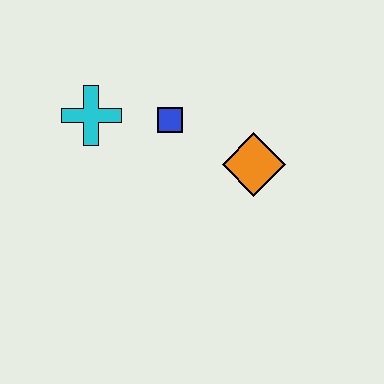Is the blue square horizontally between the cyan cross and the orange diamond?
Yes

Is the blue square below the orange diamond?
No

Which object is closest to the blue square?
The cyan cross is closest to the blue square.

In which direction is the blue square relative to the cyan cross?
The blue square is to the right of the cyan cross.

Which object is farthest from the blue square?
The orange diamond is farthest from the blue square.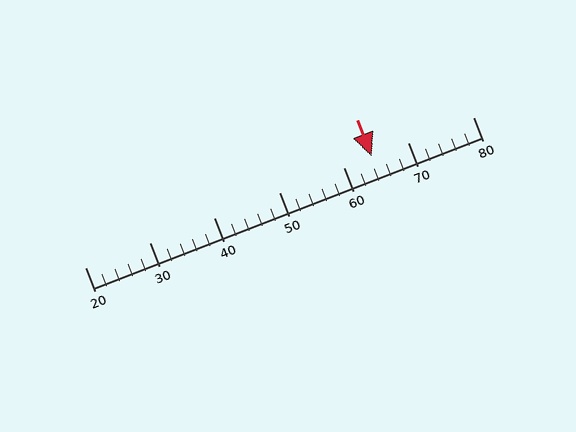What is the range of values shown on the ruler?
The ruler shows values from 20 to 80.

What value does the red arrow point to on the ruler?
The red arrow points to approximately 64.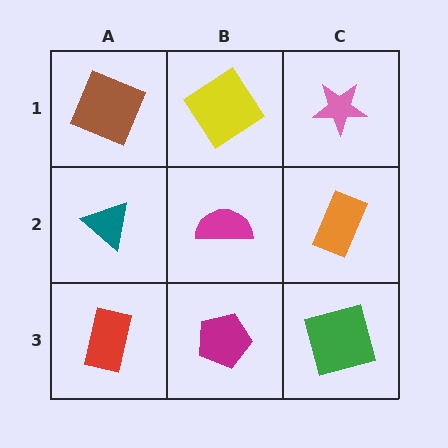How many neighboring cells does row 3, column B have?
3.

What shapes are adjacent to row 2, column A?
A brown square (row 1, column A), a red rectangle (row 3, column A), a magenta semicircle (row 2, column B).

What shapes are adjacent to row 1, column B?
A magenta semicircle (row 2, column B), a brown square (row 1, column A), a pink star (row 1, column C).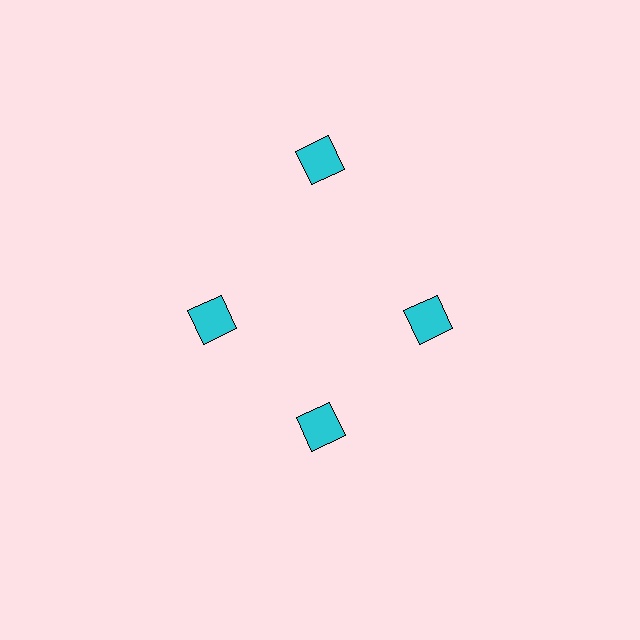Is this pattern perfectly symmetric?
No. The 4 cyan squares are arranged in a ring, but one element near the 12 o'clock position is pushed outward from the center, breaking the 4-fold rotational symmetry.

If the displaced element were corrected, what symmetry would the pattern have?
It would have 4-fold rotational symmetry — the pattern would map onto itself every 90 degrees.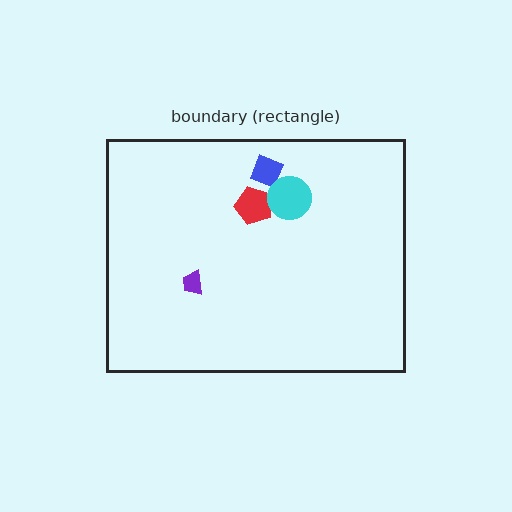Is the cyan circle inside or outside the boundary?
Inside.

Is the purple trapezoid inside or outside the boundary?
Inside.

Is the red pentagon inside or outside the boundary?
Inside.